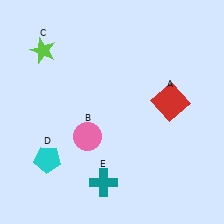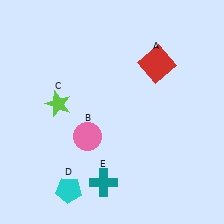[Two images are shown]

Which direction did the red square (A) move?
The red square (A) moved up.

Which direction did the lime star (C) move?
The lime star (C) moved down.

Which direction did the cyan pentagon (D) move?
The cyan pentagon (D) moved down.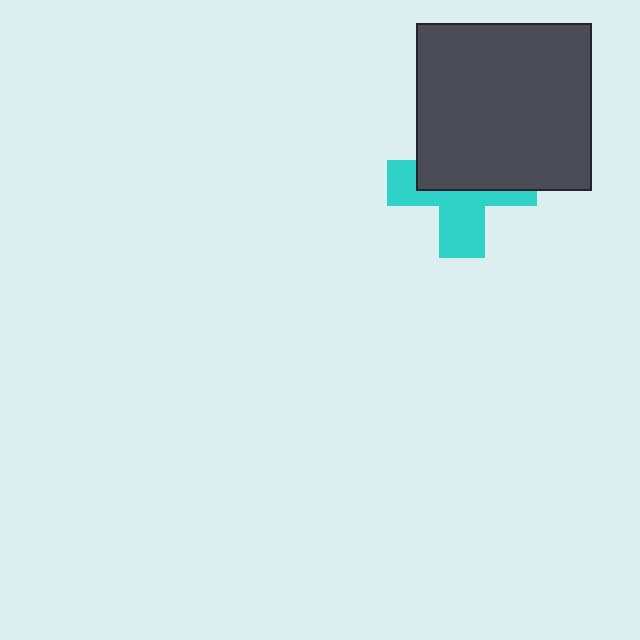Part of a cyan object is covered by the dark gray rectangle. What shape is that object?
It is a cross.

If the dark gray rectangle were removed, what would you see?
You would see the complete cyan cross.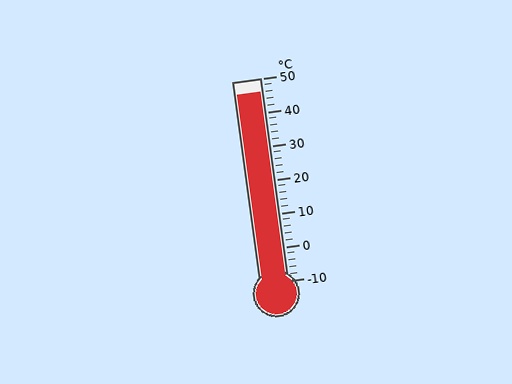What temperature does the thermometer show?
The thermometer shows approximately 46°C.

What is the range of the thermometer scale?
The thermometer scale ranges from -10°C to 50°C.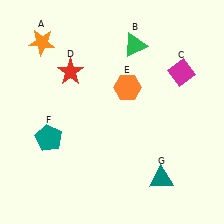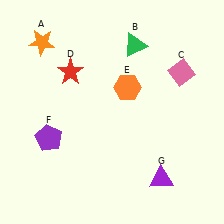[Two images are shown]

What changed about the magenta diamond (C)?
In Image 1, C is magenta. In Image 2, it changed to pink.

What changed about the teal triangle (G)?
In Image 1, G is teal. In Image 2, it changed to purple.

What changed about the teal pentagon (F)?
In Image 1, F is teal. In Image 2, it changed to purple.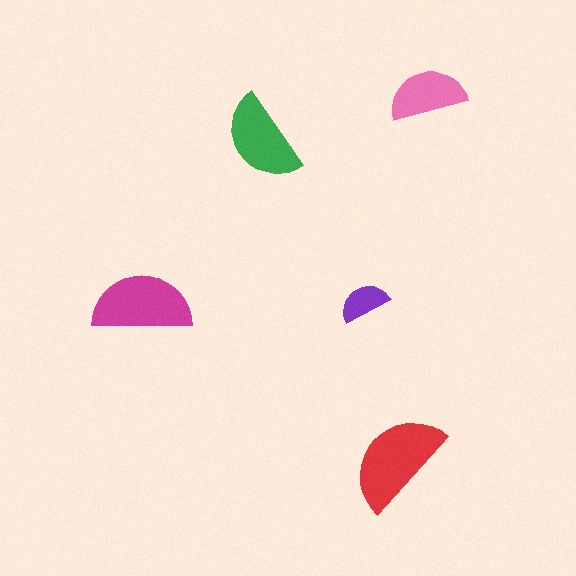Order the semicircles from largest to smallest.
the red one, the magenta one, the green one, the pink one, the purple one.